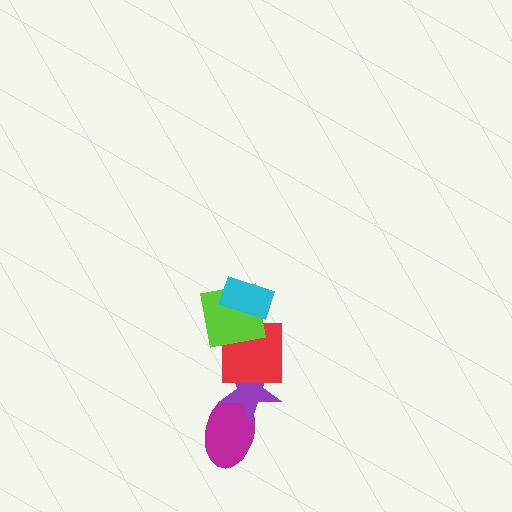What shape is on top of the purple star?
The red square is on top of the purple star.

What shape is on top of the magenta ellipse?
The purple star is on top of the magenta ellipse.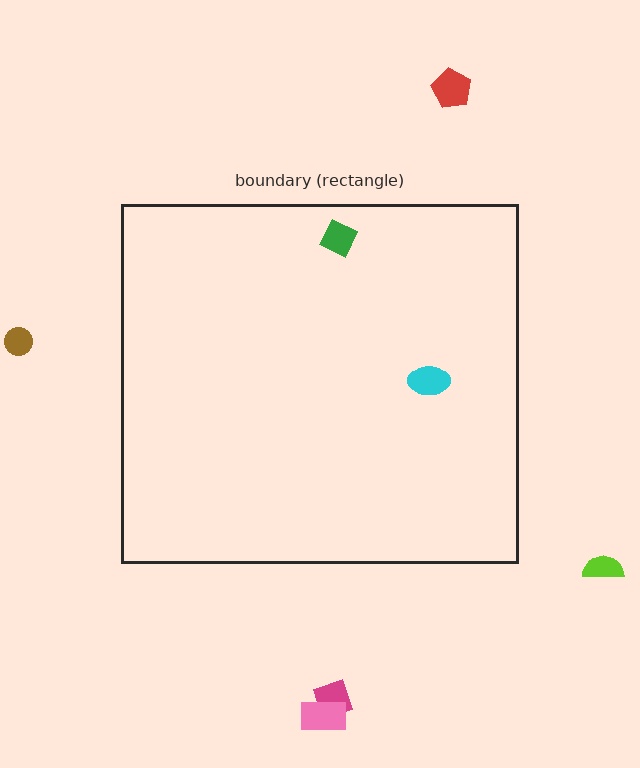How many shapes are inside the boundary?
2 inside, 5 outside.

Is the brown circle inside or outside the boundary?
Outside.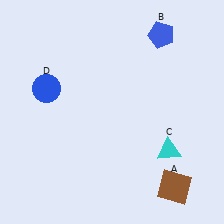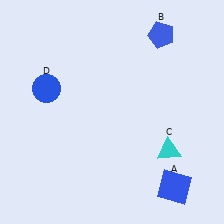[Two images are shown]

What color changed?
The square (A) changed from brown in Image 1 to blue in Image 2.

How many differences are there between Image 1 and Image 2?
There is 1 difference between the two images.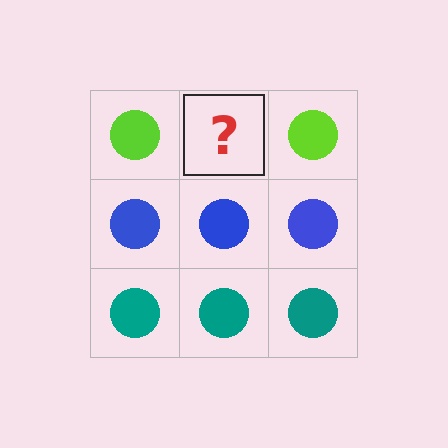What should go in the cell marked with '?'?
The missing cell should contain a lime circle.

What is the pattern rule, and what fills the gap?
The rule is that each row has a consistent color. The gap should be filled with a lime circle.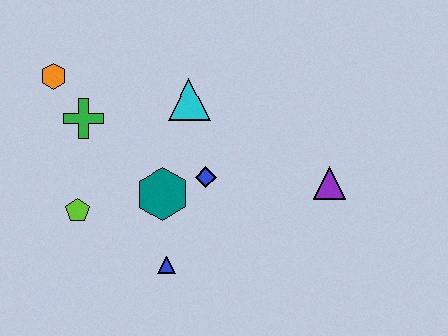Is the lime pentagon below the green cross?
Yes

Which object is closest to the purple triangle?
The blue diamond is closest to the purple triangle.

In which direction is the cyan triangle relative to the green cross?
The cyan triangle is to the right of the green cross.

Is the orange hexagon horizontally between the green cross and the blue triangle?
No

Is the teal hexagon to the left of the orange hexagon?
No